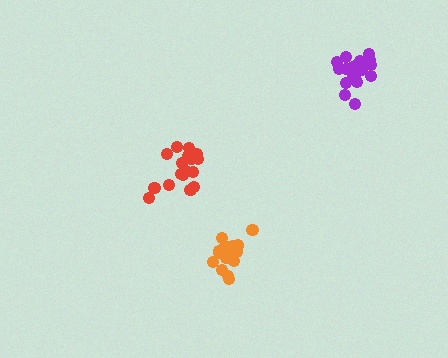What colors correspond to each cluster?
The clusters are colored: orange, red, purple.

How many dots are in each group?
Group 1: 18 dots, Group 2: 17 dots, Group 3: 20 dots (55 total).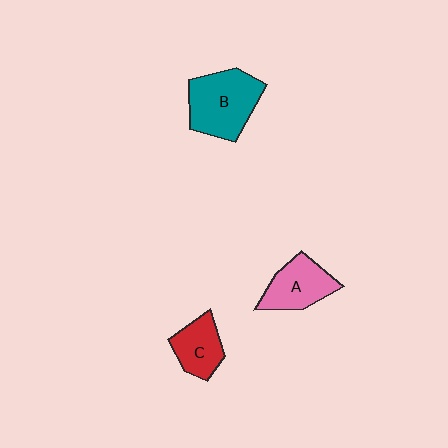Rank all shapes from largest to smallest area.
From largest to smallest: B (teal), A (pink), C (red).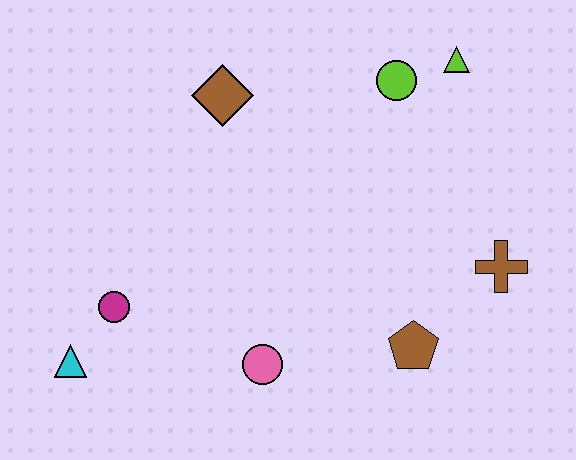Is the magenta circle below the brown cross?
Yes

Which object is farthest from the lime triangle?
The cyan triangle is farthest from the lime triangle.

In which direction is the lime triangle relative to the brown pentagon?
The lime triangle is above the brown pentagon.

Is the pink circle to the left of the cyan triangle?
No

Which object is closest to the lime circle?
The lime triangle is closest to the lime circle.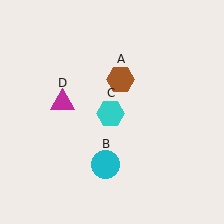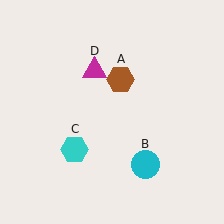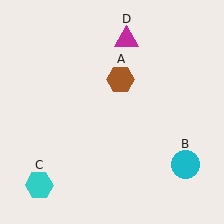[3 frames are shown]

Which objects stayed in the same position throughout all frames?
Brown hexagon (object A) remained stationary.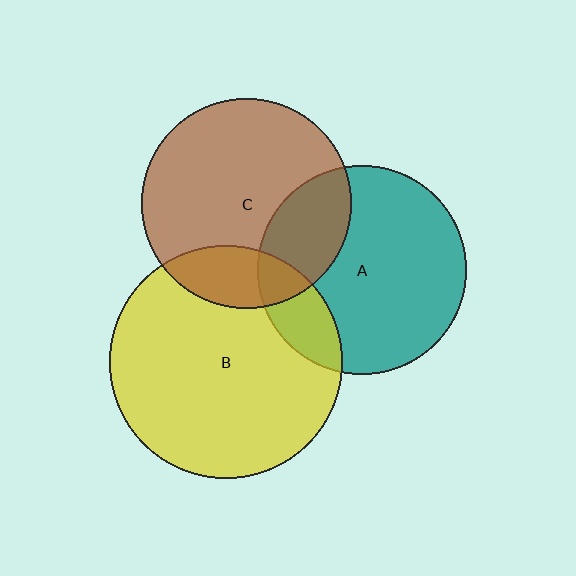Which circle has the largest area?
Circle B (yellow).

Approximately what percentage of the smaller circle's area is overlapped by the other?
Approximately 20%.